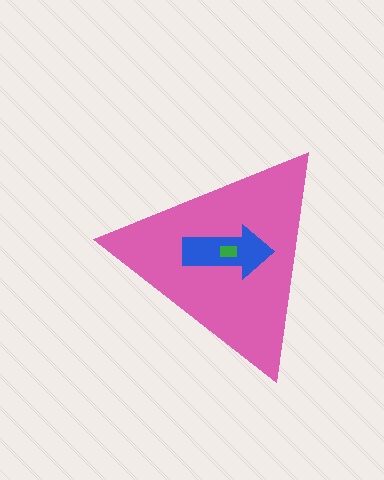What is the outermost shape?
The pink triangle.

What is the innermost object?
The green rectangle.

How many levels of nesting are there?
3.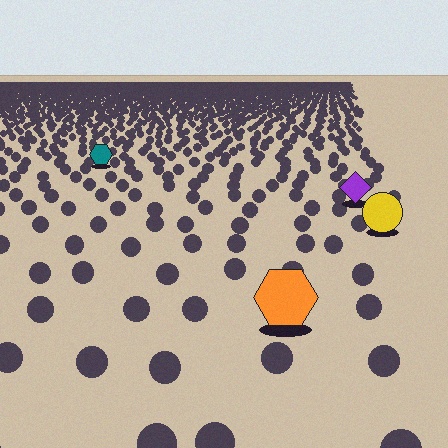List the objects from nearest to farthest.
From nearest to farthest: the orange hexagon, the yellow circle, the purple diamond, the teal hexagon.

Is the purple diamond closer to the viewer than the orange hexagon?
No. The orange hexagon is closer — you can tell from the texture gradient: the ground texture is coarser near it.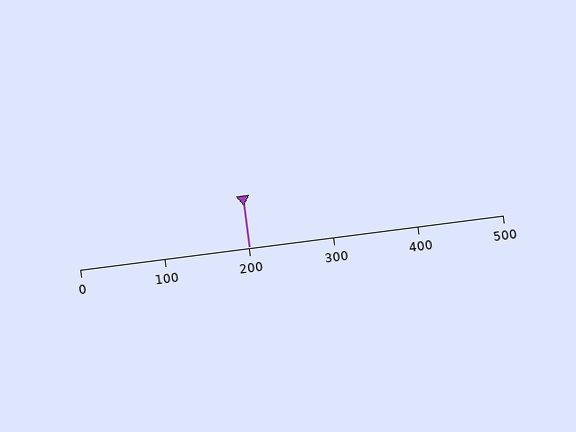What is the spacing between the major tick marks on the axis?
The major ticks are spaced 100 apart.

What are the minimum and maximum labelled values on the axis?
The axis runs from 0 to 500.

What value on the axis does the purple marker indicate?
The marker indicates approximately 200.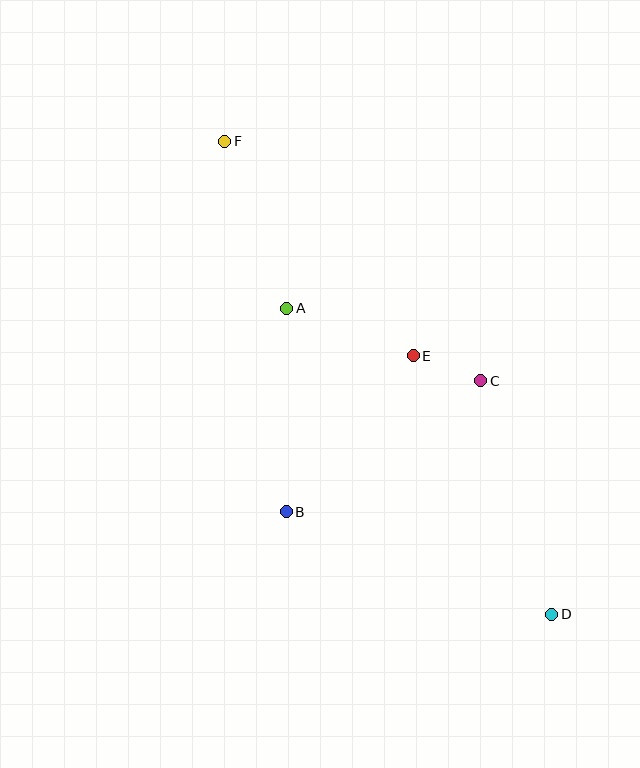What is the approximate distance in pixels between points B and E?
The distance between B and E is approximately 201 pixels.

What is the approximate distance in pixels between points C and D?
The distance between C and D is approximately 244 pixels.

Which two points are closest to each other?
Points C and E are closest to each other.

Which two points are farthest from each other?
Points D and F are farthest from each other.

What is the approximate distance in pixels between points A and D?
The distance between A and D is approximately 405 pixels.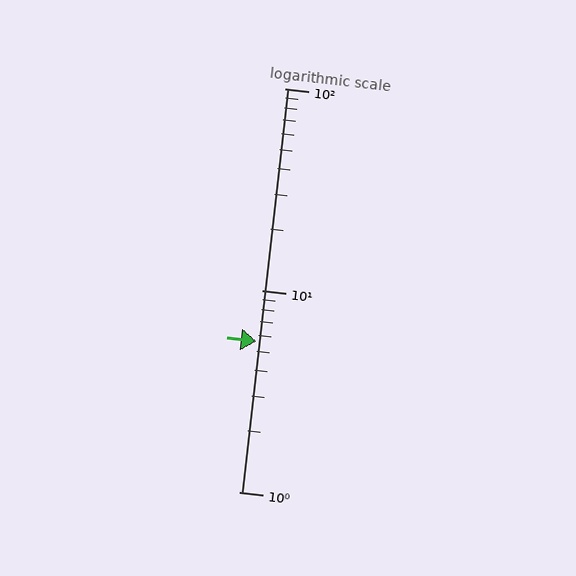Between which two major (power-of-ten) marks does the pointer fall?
The pointer is between 1 and 10.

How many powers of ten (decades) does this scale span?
The scale spans 2 decades, from 1 to 100.